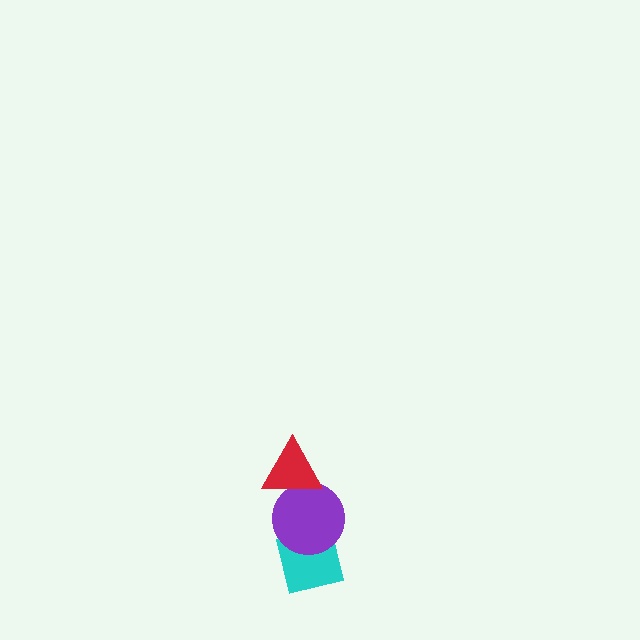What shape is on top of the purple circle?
The red triangle is on top of the purple circle.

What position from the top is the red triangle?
The red triangle is 1st from the top.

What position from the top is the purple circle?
The purple circle is 2nd from the top.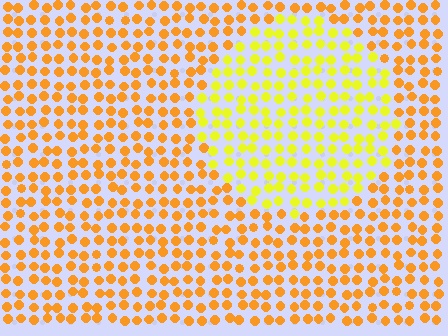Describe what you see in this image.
The image is filled with small orange elements in a uniform arrangement. A circle-shaped region is visible where the elements are tinted to a slightly different hue, forming a subtle color boundary.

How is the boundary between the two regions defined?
The boundary is defined purely by a slight shift in hue (about 32 degrees). Spacing, size, and orientation are identical on both sides.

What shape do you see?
I see a circle.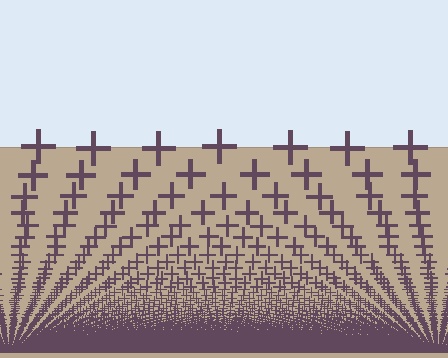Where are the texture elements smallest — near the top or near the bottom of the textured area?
Near the bottom.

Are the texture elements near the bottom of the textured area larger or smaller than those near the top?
Smaller. The gradient is inverted — elements near the bottom are smaller and denser.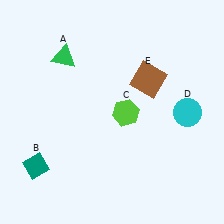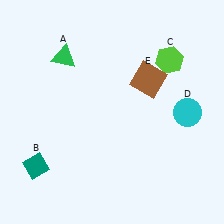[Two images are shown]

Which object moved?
The lime hexagon (C) moved up.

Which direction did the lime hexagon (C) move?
The lime hexagon (C) moved up.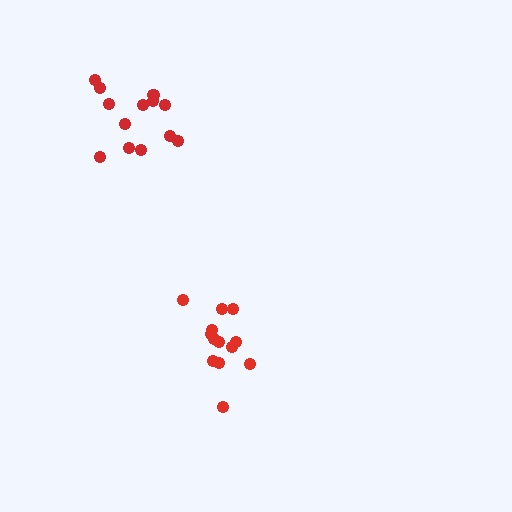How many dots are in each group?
Group 1: 13 dots, Group 2: 13 dots (26 total).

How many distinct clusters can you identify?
There are 2 distinct clusters.